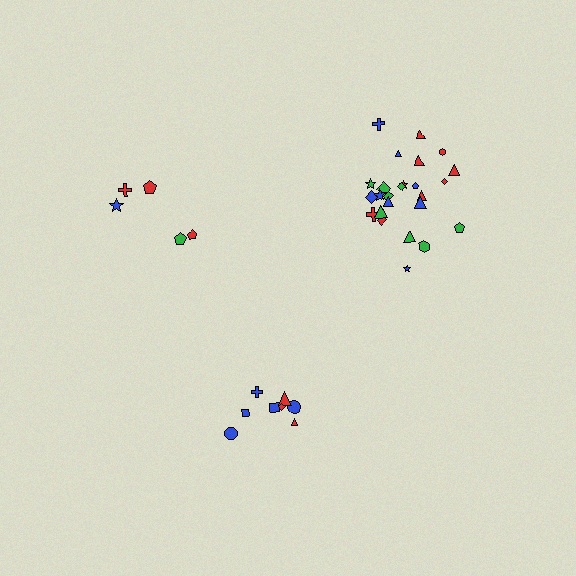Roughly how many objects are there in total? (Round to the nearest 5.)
Roughly 40 objects in total.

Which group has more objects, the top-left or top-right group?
The top-right group.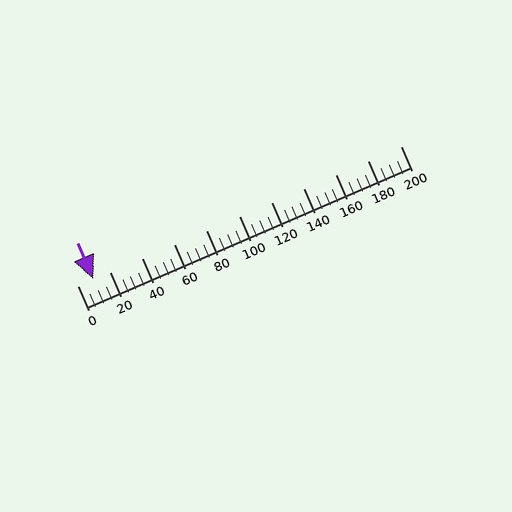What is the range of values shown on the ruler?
The ruler shows values from 0 to 200.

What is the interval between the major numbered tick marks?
The major tick marks are spaced 20 units apart.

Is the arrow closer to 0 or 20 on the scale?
The arrow is closer to 20.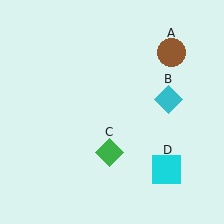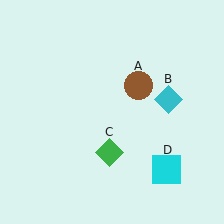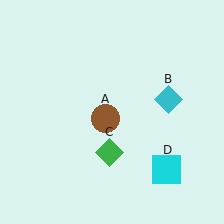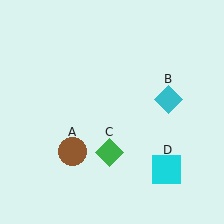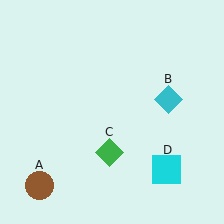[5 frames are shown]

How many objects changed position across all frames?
1 object changed position: brown circle (object A).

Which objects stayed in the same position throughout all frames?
Cyan diamond (object B) and green diamond (object C) and cyan square (object D) remained stationary.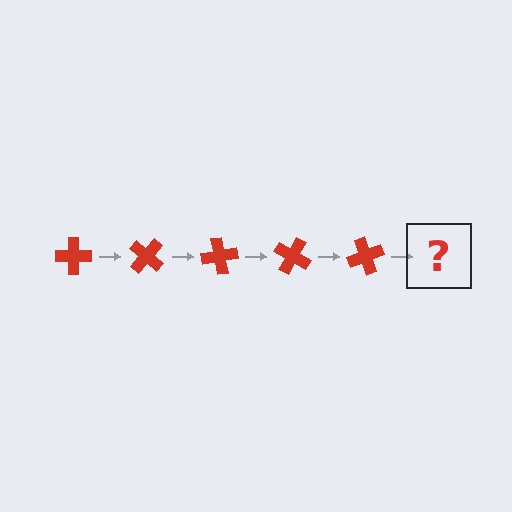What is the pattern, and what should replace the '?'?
The pattern is that the cross rotates 40 degrees each step. The '?' should be a red cross rotated 200 degrees.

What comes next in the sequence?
The next element should be a red cross rotated 200 degrees.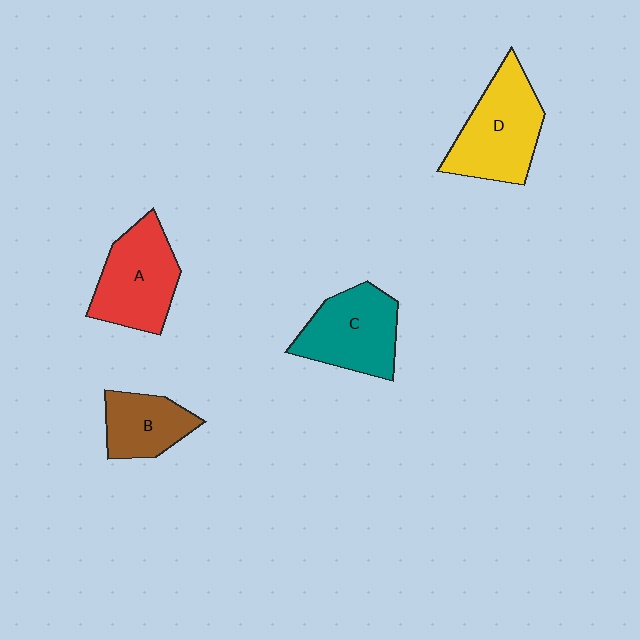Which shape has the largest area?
Shape D (yellow).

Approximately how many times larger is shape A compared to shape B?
Approximately 1.5 times.